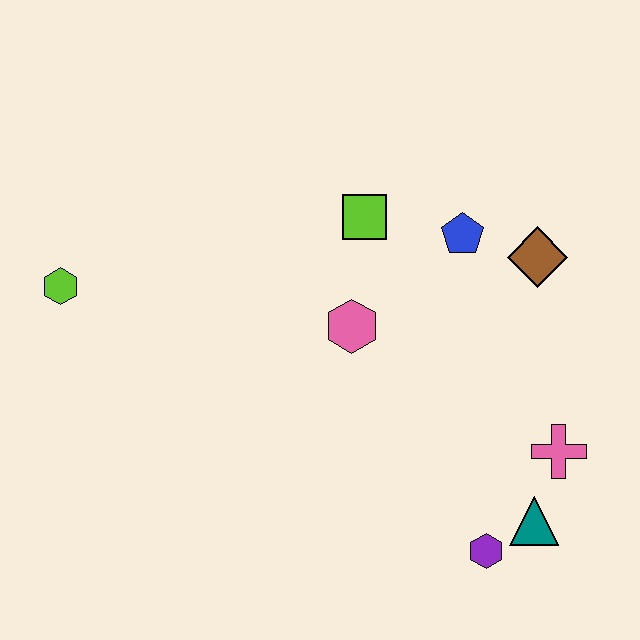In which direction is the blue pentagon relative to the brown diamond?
The blue pentagon is to the left of the brown diamond.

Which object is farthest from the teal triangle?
The lime hexagon is farthest from the teal triangle.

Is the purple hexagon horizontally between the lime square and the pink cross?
Yes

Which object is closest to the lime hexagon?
The pink hexagon is closest to the lime hexagon.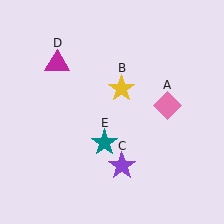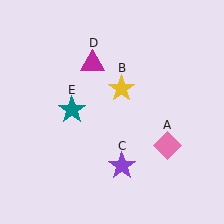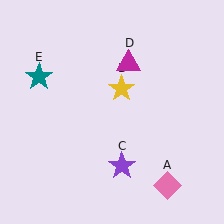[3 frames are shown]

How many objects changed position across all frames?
3 objects changed position: pink diamond (object A), magenta triangle (object D), teal star (object E).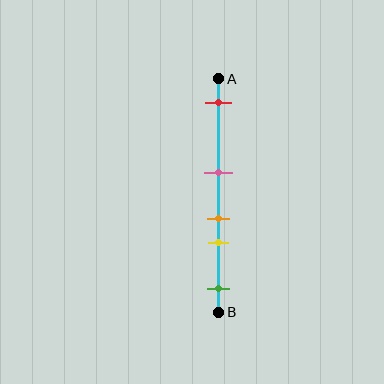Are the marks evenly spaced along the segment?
No, the marks are not evenly spaced.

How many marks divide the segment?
There are 5 marks dividing the segment.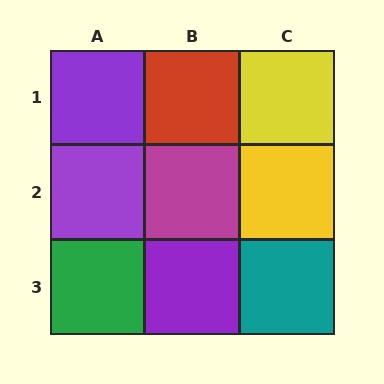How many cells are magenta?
1 cell is magenta.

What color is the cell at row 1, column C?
Yellow.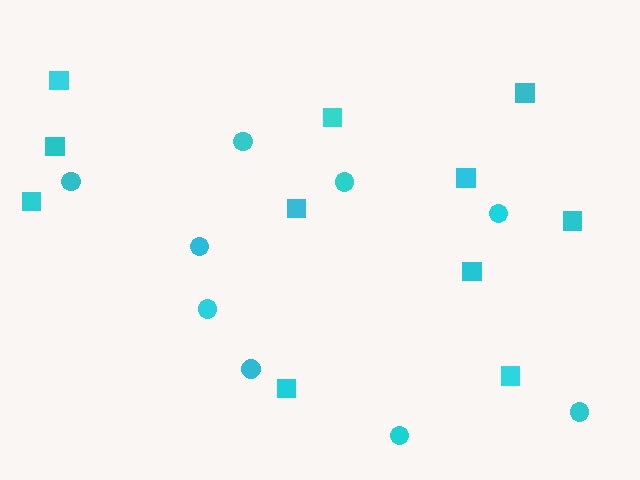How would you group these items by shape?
There are 2 groups: one group of circles (9) and one group of squares (11).